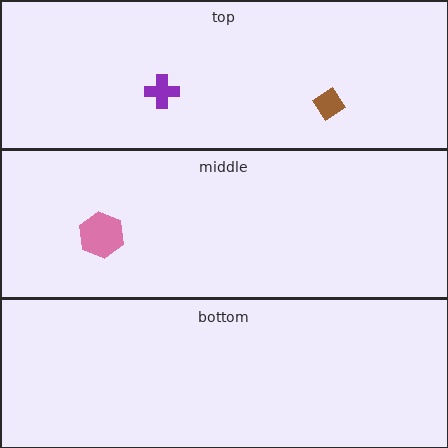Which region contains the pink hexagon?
The middle region.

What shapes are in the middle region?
The pink hexagon.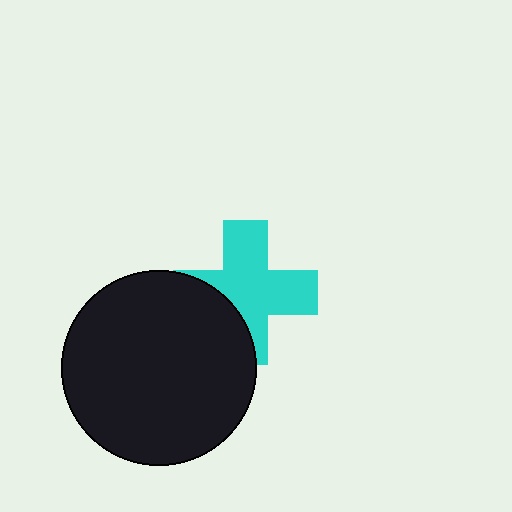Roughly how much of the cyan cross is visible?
Most of it is visible (roughly 69%).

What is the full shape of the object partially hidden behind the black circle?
The partially hidden object is a cyan cross.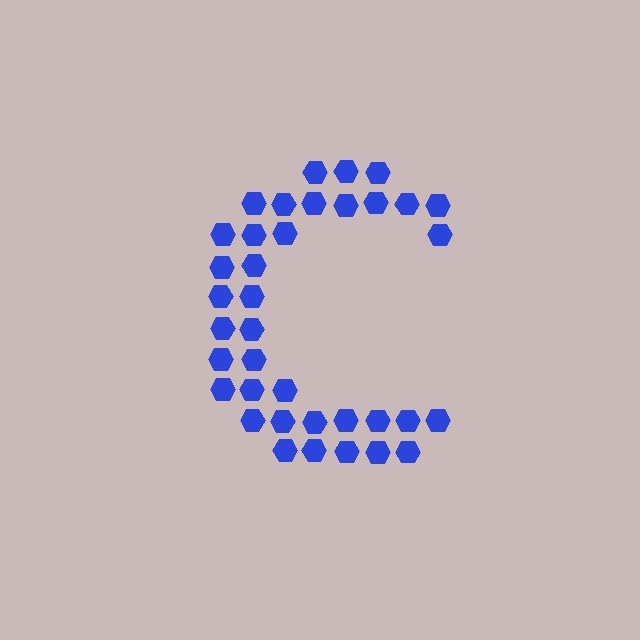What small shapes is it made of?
It is made of small hexagons.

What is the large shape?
The large shape is the letter C.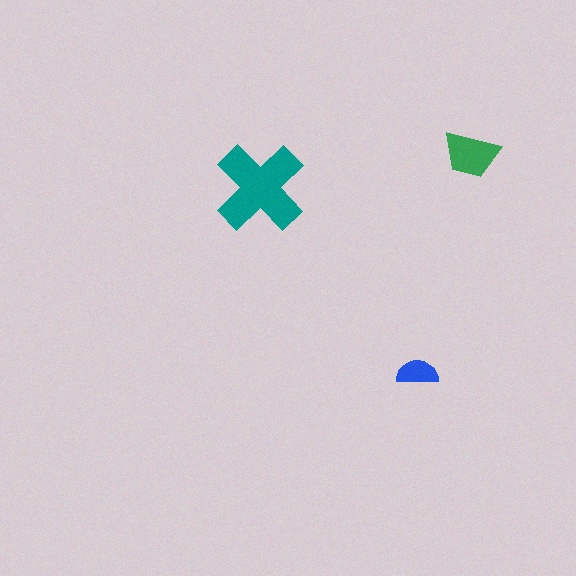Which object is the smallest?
The blue semicircle.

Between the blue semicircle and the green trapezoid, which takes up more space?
The green trapezoid.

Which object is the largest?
The teal cross.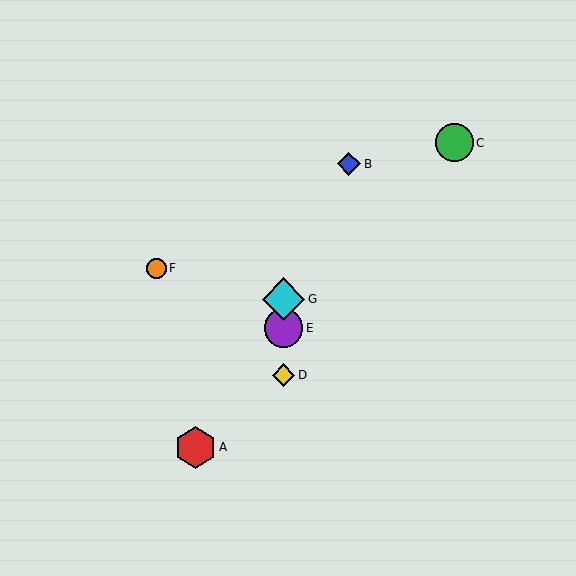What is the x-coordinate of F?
Object F is at x≈156.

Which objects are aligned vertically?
Objects D, E, G are aligned vertically.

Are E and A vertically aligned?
No, E is at x≈283 and A is at x≈196.